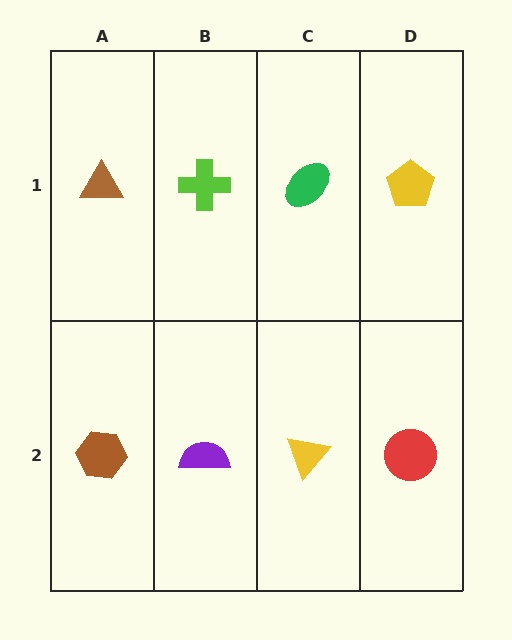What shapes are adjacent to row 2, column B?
A lime cross (row 1, column B), a brown hexagon (row 2, column A), a yellow triangle (row 2, column C).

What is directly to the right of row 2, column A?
A purple semicircle.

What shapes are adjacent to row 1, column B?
A purple semicircle (row 2, column B), a brown triangle (row 1, column A), a green ellipse (row 1, column C).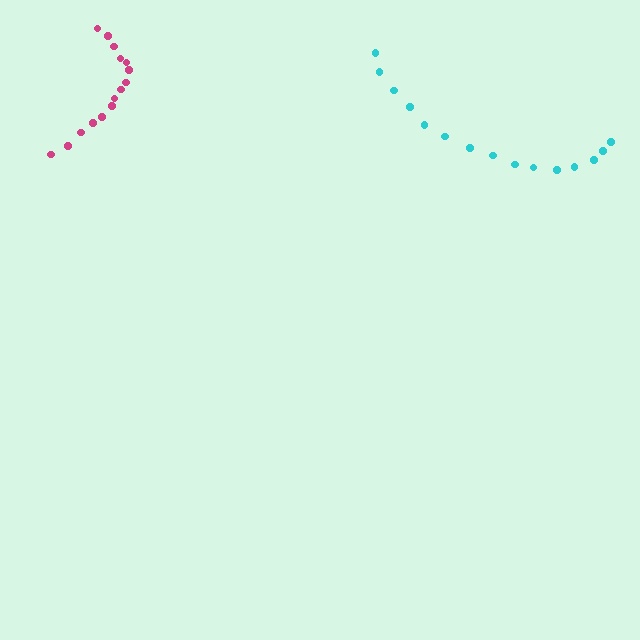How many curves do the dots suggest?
There are 2 distinct paths.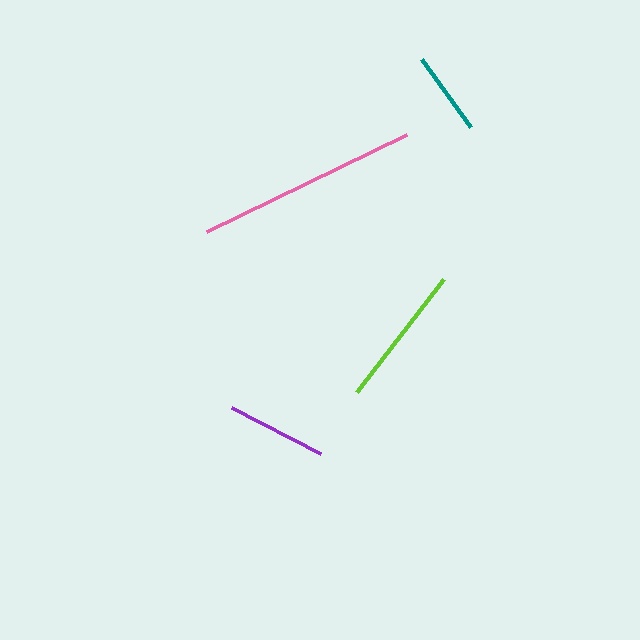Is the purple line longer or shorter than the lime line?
The lime line is longer than the purple line.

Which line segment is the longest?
The pink line is the longest at approximately 222 pixels.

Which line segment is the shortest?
The teal line is the shortest at approximately 84 pixels.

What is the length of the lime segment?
The lime segment is approximately 142 pixels long.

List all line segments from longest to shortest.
From longest to shortest: pink, lime, purple, teal.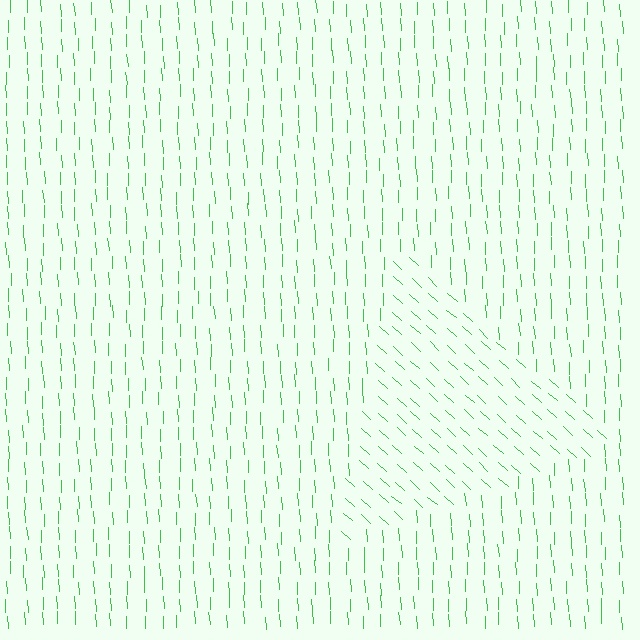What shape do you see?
I see a triangle.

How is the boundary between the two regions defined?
The boundary is defined purely by a change in line orientation (approximately 45 degrees difference). All lines are the same color and thickness.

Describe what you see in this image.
The image is filled with small green line segments. A triangle region in the image has lines oriented differently from the surrounding lines, creating a visible texture boundary.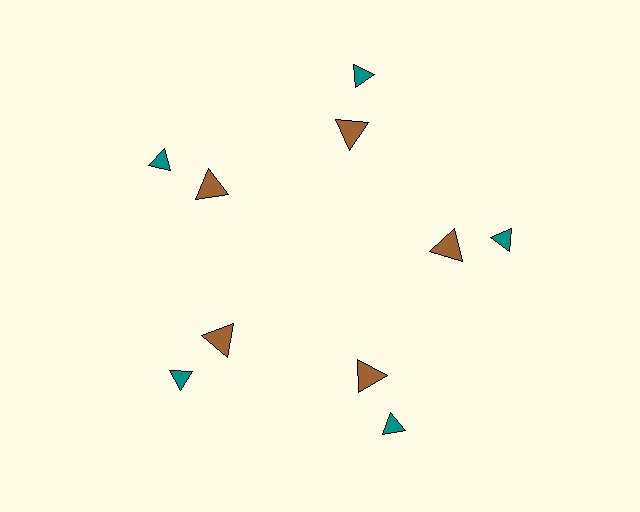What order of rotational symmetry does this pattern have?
This pattern has 5-fold rotational symmetry.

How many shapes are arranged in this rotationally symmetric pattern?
There are 10 shapes, arranged in 5 groups of 2.